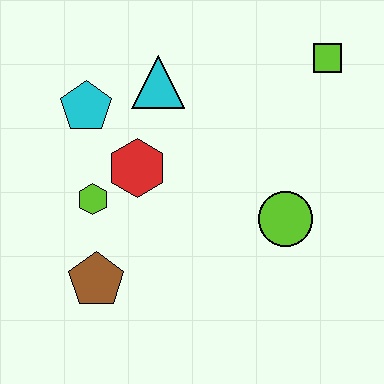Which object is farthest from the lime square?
The brown pentagon is farthest from the lime square.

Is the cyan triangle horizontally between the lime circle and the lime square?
No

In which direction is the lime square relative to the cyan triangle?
The lime square is to the right of the cyan triangle.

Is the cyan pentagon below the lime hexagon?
No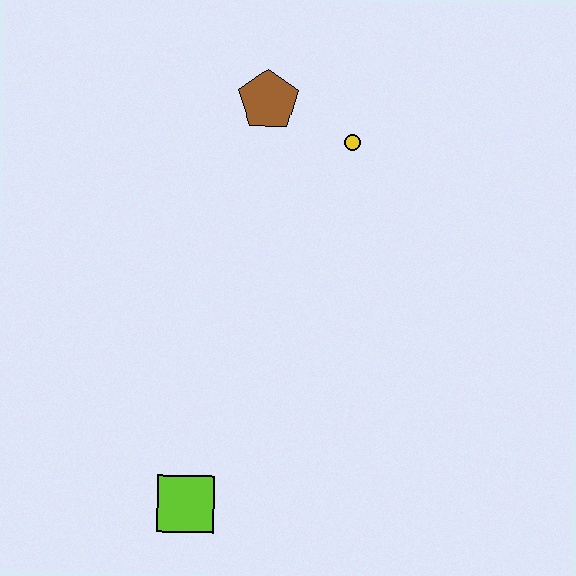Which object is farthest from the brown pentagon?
The lime square is farthest from the brown pentagon.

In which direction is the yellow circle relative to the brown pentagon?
The yellow circle is to the right of the brown pentagon.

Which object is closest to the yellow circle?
The brown pentagon is closest to the yellow circle.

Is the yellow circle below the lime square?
No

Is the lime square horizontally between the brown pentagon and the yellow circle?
No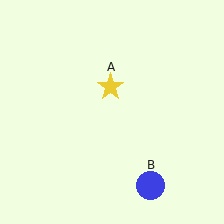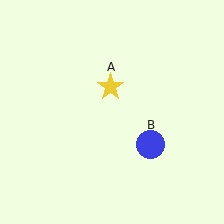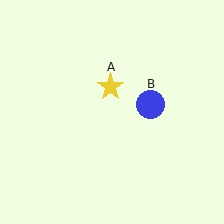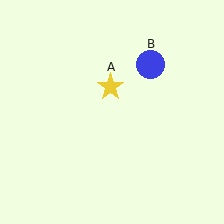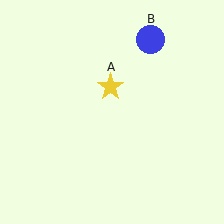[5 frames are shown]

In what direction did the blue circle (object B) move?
The blue circle (object B) moved up.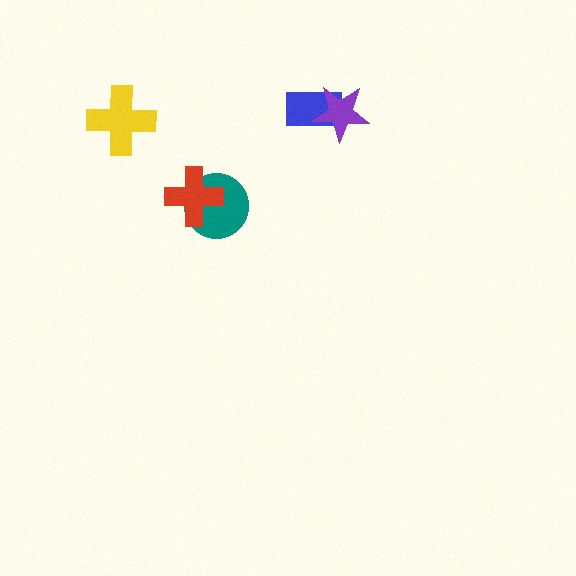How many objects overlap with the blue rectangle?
1 object overlaps with the blue rectangle.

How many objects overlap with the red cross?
1 object overlaps with the red cross.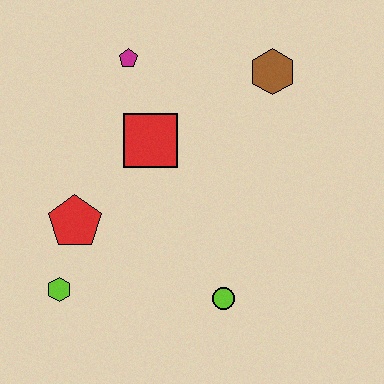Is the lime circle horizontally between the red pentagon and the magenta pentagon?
No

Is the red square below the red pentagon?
No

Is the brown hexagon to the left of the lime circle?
No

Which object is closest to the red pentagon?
The lime hexagon is closest to the red pentagon.